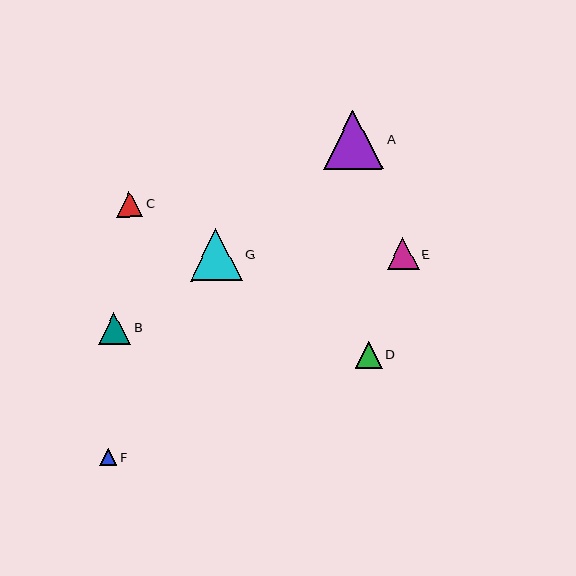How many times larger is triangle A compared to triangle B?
Triangle A is approximately 1.9 times the size of triangle B.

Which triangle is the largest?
Triangle A is the largest with a size of approximately 60 pixels.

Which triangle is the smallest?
Triangle F is the smallest with a size of approximately 17 pixels.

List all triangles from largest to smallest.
From largest to smallest: A, G, B, E, D, C, F.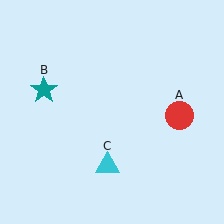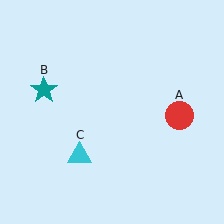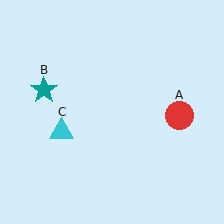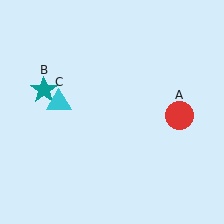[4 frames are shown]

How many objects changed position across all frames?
1 object changed position: cyan triangle (object C).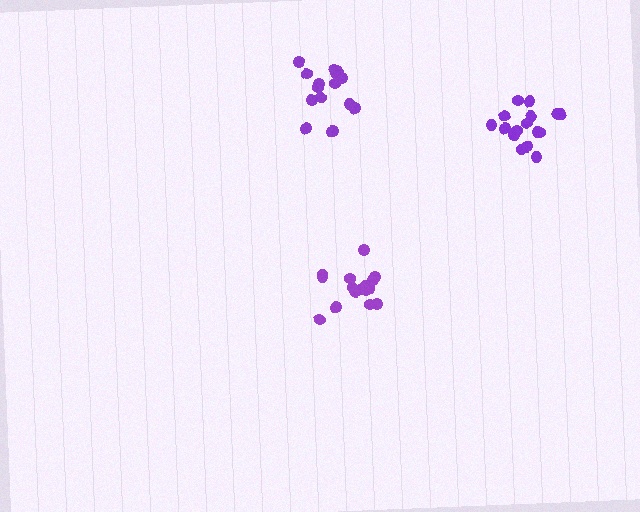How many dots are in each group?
Group 1: 16 dots, Group 2: 16 dots, Group 3: 16 dots (48 total).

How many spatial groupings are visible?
There are 3 spatial groupings.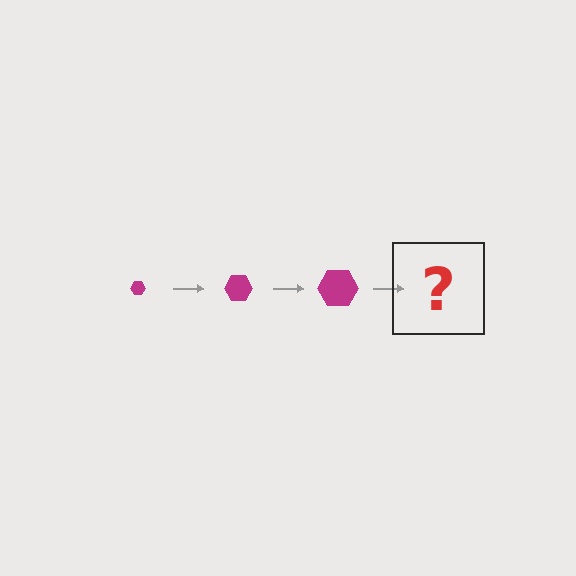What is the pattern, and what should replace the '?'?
The pattern is that the hexagon gets progressively larger each step. The '?' should be a magenta hexagon, larger than the previous one.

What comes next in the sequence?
The next element should be a magenta hexagon, larger than the previous one.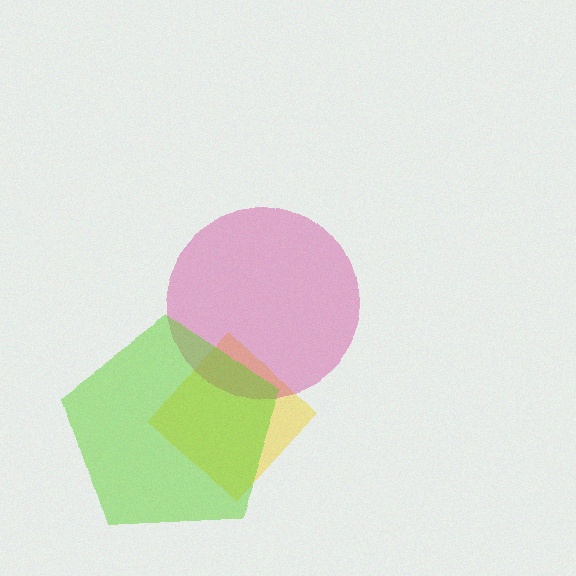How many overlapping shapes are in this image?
There are 3 overlapping shapes in the image.